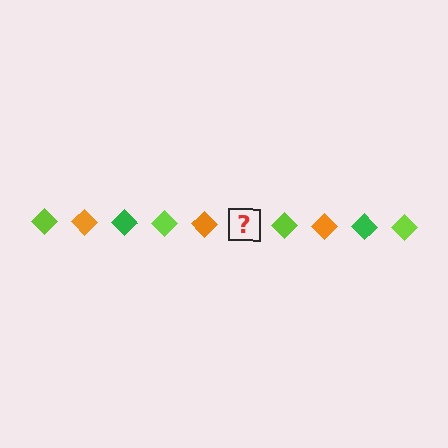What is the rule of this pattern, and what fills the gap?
The rule is that the pattern cycles through lime, orange, green diamonds. The gap should be filled with a green diamond.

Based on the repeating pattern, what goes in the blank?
The blank should be a green diamond.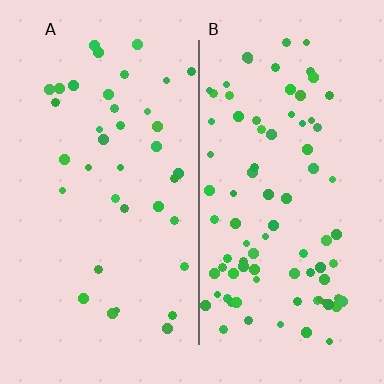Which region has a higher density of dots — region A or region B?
B (the right).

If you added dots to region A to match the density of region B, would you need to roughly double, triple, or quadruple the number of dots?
Approximately double.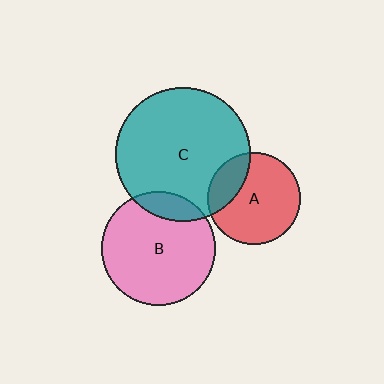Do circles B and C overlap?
Yes.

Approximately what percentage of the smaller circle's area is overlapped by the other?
Approximately 15%.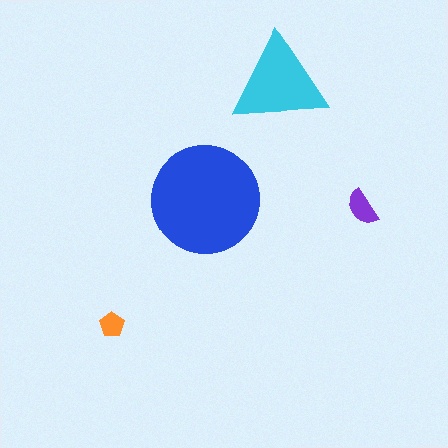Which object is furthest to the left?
The orange pentagon is leftmost.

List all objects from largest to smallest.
The blue circle, the cyan triangle, the purple semicircle, the orange pentagon.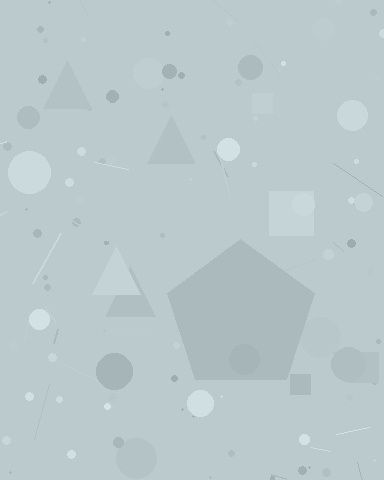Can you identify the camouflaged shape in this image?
The camouflaged shape is a pentagon.